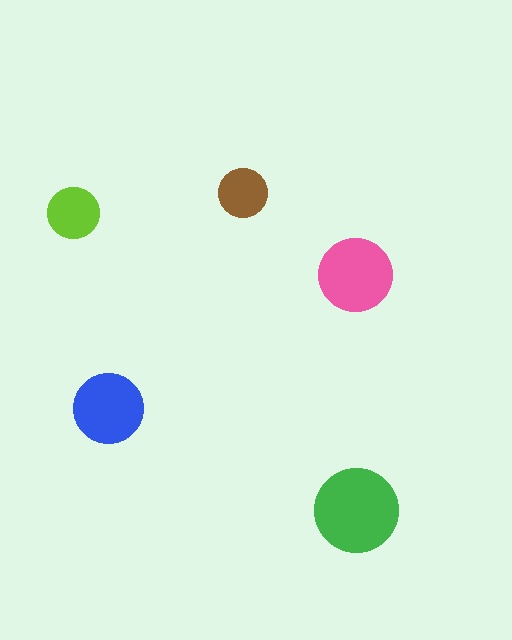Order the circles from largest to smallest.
the green one, the pink one, the blue one, the lime one, the brown one.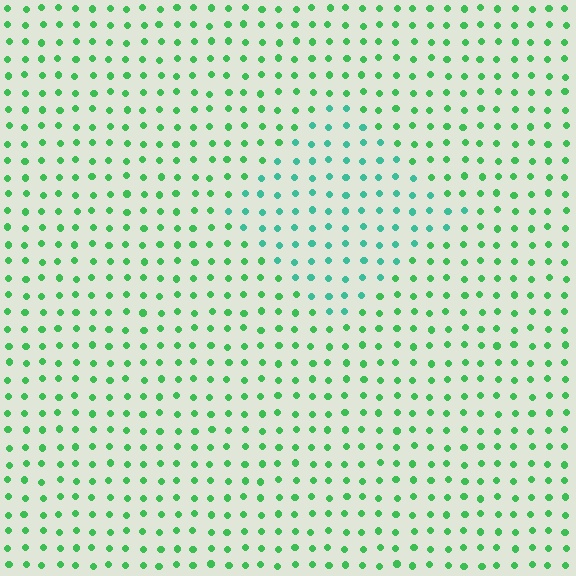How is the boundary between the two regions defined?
The boundary is defined purely by a slight shift in hue (about 33 degrees). Spacing, size, and orientation are identical on both sides.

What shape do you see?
I see a diamond.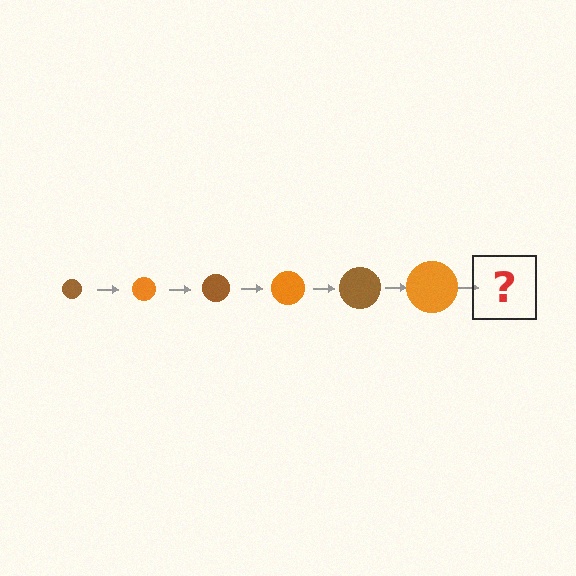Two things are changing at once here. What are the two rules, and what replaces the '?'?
The two rules are that the circle grows larger each step and the color cycles through brown and orange. The '?' should be a brown circle, larger than the previous one.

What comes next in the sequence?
The next element should be a brown circle, larger than the previous one.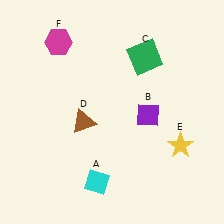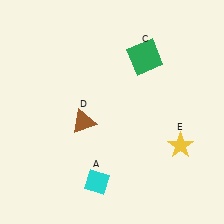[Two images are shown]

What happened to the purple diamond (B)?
The purple diamond (B) was removed in Image 2. It was in the bottom-right area of Image 1.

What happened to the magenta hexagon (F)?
The magenta hexagon (F) was removed in Image 2. It was in the top-left area of Image 1.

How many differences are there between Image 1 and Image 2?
There are 2 differences between the two images.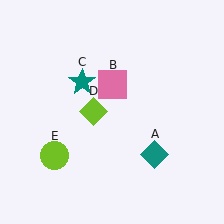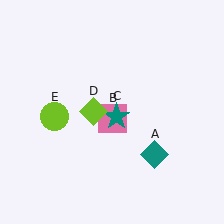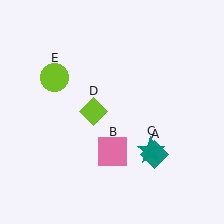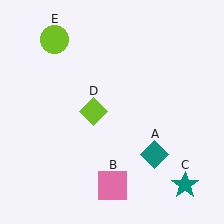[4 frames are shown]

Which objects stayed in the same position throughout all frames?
Teal diamond (object A) and lime diamond (object D) remained stationary.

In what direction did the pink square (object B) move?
The pink square (object B) moved down.